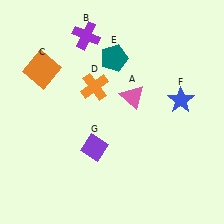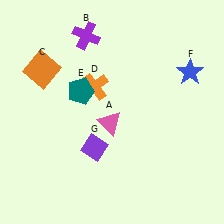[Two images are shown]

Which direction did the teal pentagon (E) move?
The teal pentagon (E) moved left.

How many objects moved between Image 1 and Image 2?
3 objects moved between the two images.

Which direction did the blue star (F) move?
The blue star (F) moved up.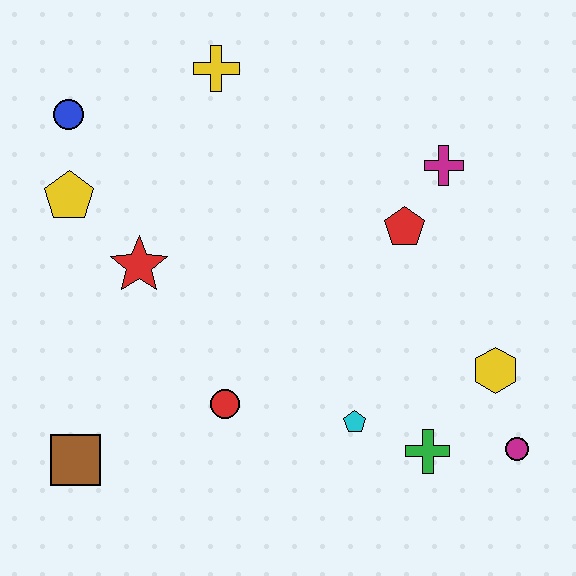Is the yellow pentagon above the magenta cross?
No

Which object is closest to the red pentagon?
The magenta cross is closest to the red pentagon.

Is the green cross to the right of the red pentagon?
Yes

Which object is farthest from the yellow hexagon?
The blue circle is farthest from the yellow hexagon.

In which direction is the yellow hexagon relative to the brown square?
The yellow hexagon is to the right of the brown square.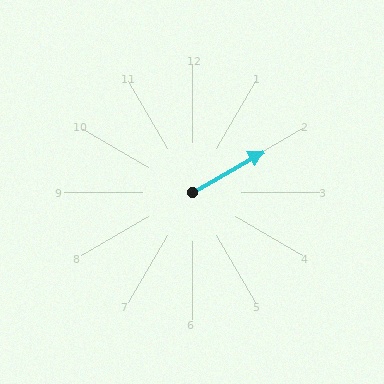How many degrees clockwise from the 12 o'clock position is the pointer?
Approximately 60 degrees.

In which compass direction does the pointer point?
Northeast.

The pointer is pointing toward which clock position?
Roughly 2 o'clock.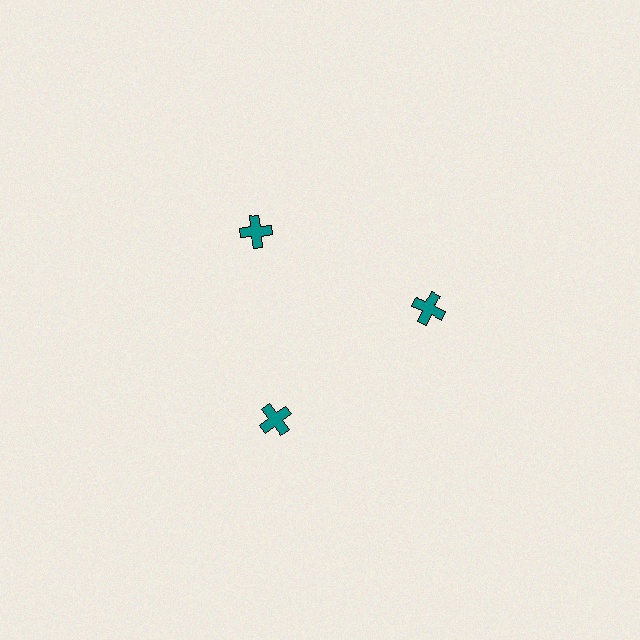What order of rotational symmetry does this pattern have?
This pattern has 3-fold rotational symmetry.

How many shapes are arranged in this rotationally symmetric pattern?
There are 3 shapes, arranged in 3 groups of 1.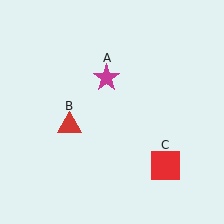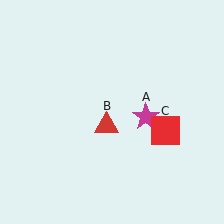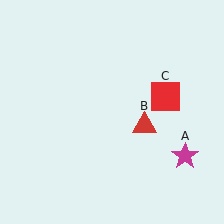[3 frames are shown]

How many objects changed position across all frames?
3 objects changed position: magenta star (object A), red triangle (object B), red square (object C).